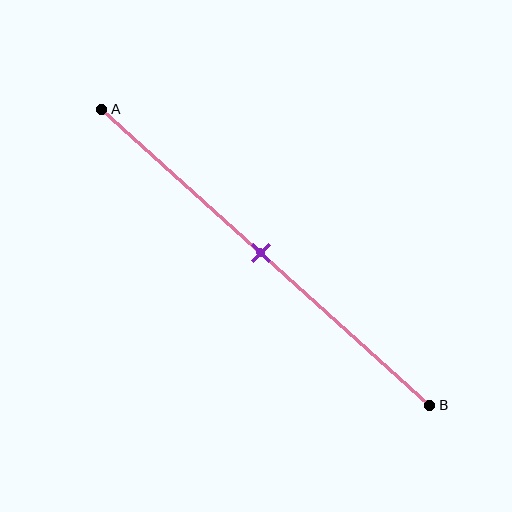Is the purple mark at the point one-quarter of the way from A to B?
No, the mark is at about 50% from A, not at the 25% one-quarter point.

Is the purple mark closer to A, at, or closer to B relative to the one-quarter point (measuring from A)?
The purple mark is closer to point B than the one-quarter point of segment AB.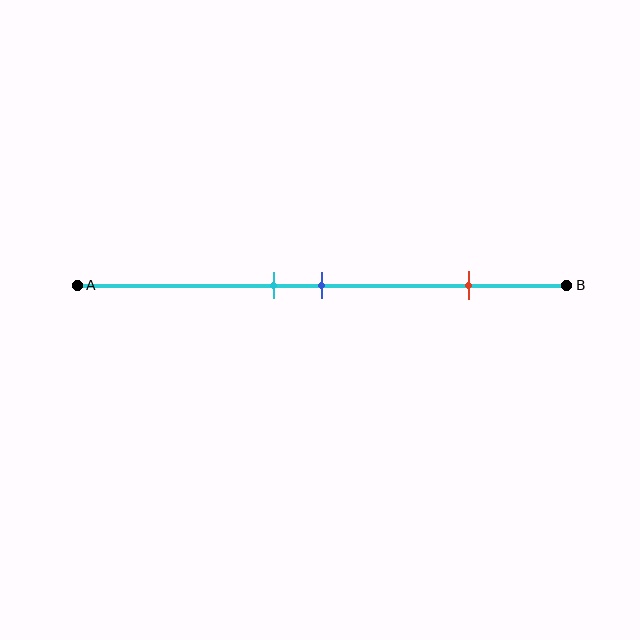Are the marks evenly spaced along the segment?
No, the marks are not evenly spaced.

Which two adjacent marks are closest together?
The cyan and blue marks are the closest adjacent pair.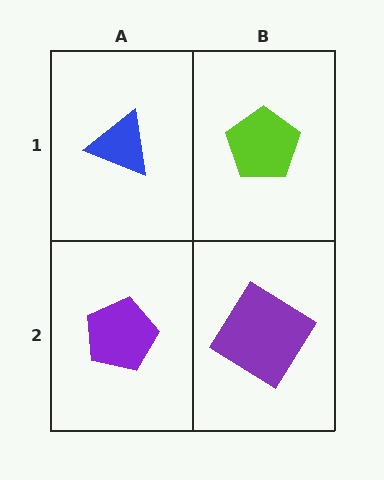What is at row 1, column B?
A lime pentagon.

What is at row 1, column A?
A blue triangle.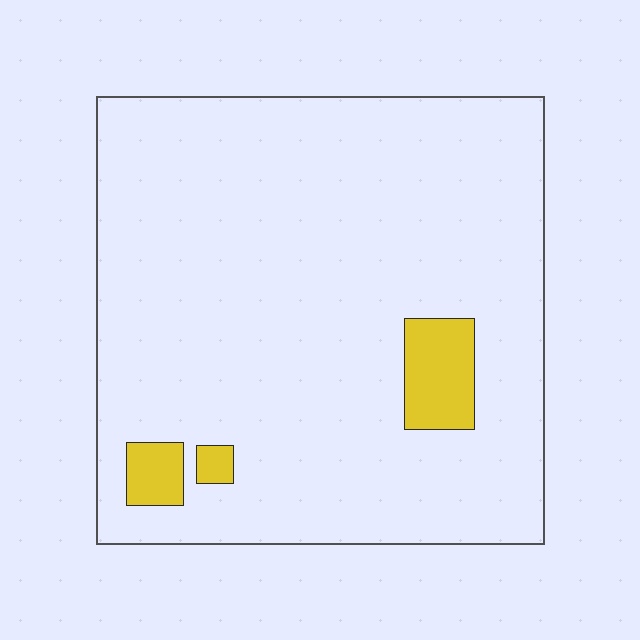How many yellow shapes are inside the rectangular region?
3.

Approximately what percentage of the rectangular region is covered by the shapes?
Approximately 5%.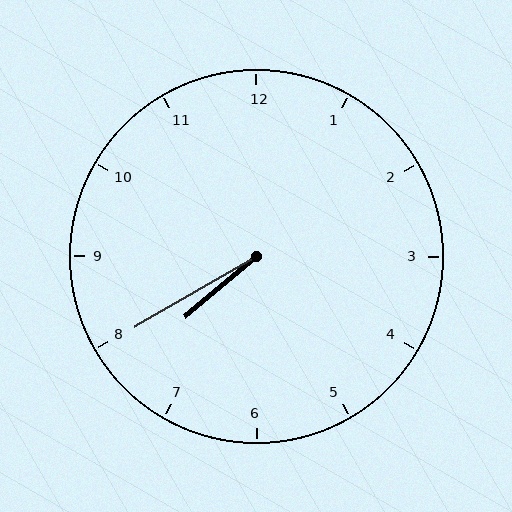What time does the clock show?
7:40.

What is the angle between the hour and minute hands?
Approximately 10 degrees.